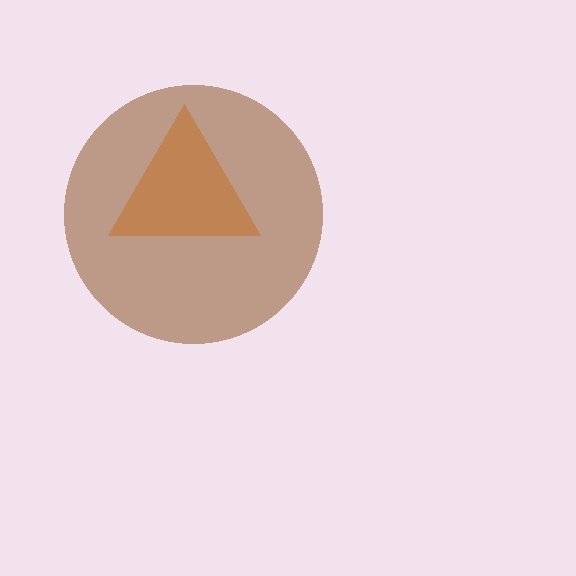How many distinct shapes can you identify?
There are 2 distinct shapes: an orange triangle, a brown circle.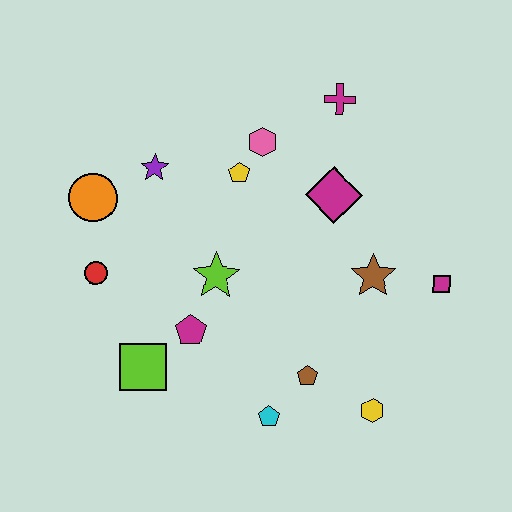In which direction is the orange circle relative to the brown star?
The orange circle is to the left of the brown star.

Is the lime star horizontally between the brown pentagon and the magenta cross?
No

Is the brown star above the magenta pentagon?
Yes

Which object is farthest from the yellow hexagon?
The orange circle is farthest from the yellow hexagon.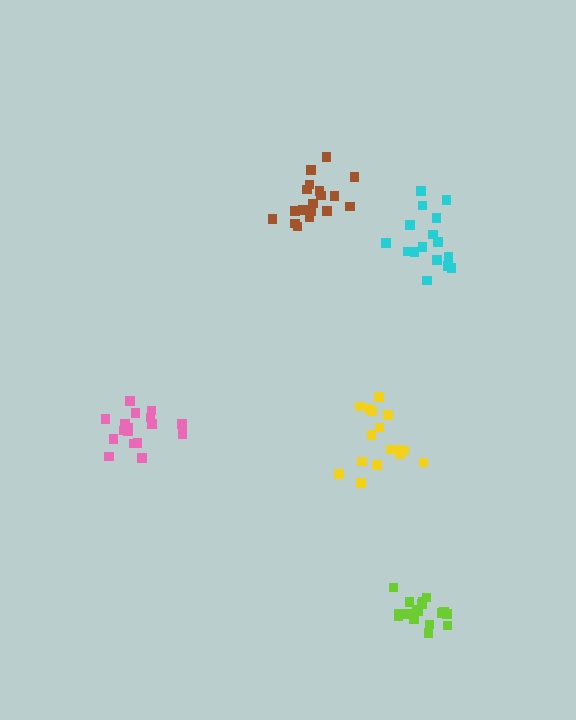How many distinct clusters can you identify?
There are 5 distinct clusters.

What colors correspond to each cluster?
The clusters are colored: yellow, lime, brown, cyan, pink.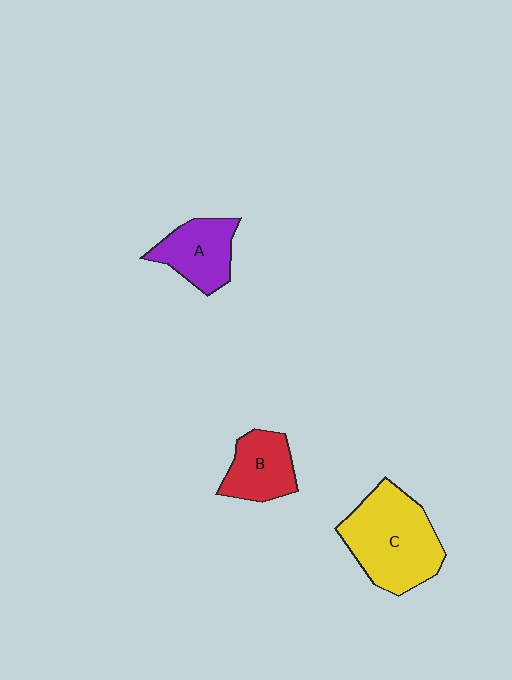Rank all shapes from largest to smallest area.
From largest to smallest: C (yellow), A (purple), B (red).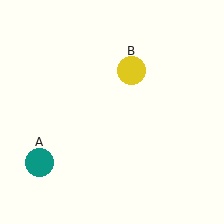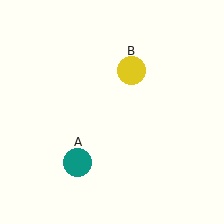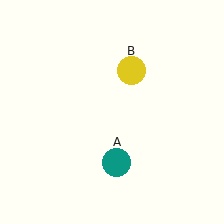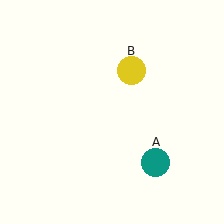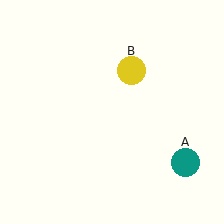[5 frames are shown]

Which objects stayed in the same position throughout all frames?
Yellow circle (object B) remained stationary.